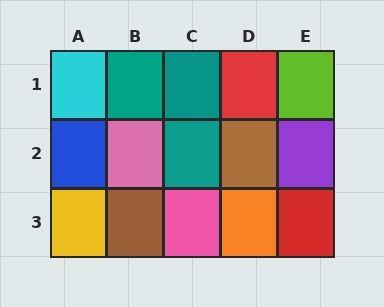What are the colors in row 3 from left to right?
Yellow, brown, pink, orange, red.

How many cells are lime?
1 cell is lime.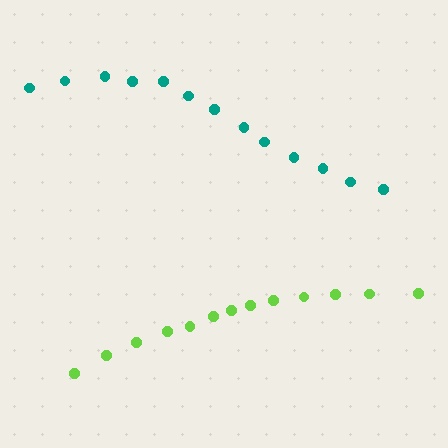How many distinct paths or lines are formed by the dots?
There are 2 distinct paths.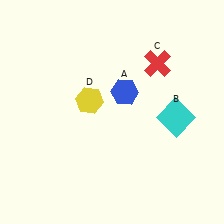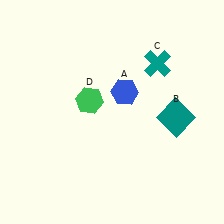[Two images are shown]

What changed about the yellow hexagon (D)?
In Image 1, D is yellow. In Image 2, it changed to green.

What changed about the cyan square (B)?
In Image 1, B is cyan. In Image 2, it changed to teal.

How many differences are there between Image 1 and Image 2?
There are 3 differences between the two images.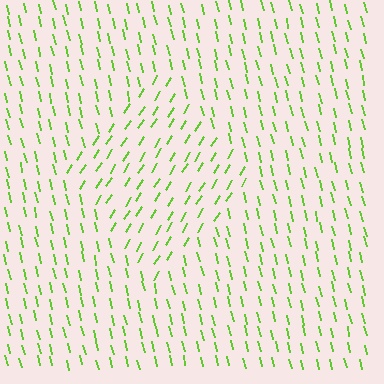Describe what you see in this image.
The image is filled with small lime line segments. A diamond region in the image has lines oriented differently from the surrounding lines, creating a visible texture boundary.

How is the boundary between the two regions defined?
The boundary is defined purely by a change in line orientation (approximately 45 degrees difference). All lines are the same color and thickness.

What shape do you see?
I see a diamond.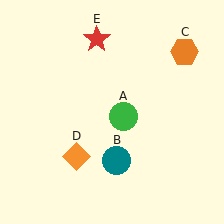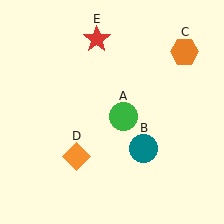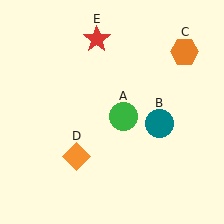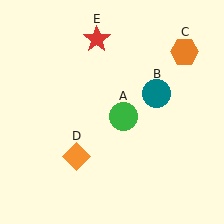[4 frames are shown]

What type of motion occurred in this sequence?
The teal circle (object B) rotated counterclockwise around the center of the scene.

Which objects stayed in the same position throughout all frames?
Green circle (object A) and orange hexagon (object C) and orange diamond (object D) and red star (object E) remained stationary.